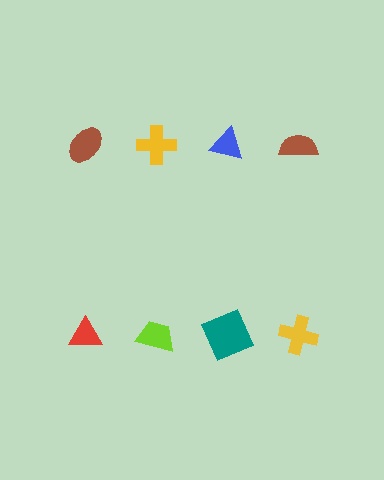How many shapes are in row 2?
4 shapes.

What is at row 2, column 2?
A lime trapezoid.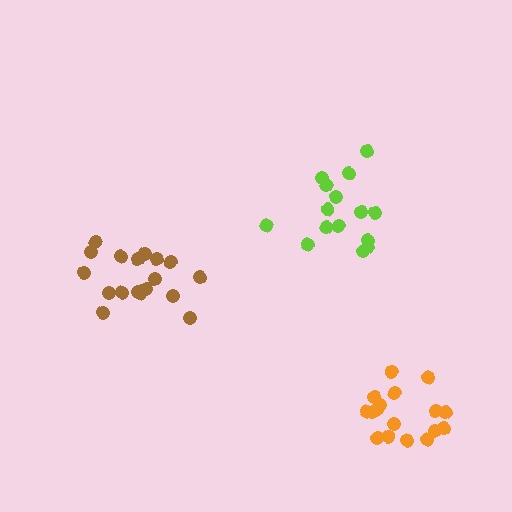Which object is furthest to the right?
The orange cluster is rightmost.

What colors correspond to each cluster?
The clusters are colored: brown, lime, orange.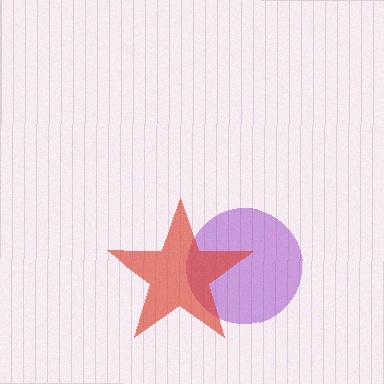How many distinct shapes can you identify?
There are 2 distinct shapes: a purple circle, a red star.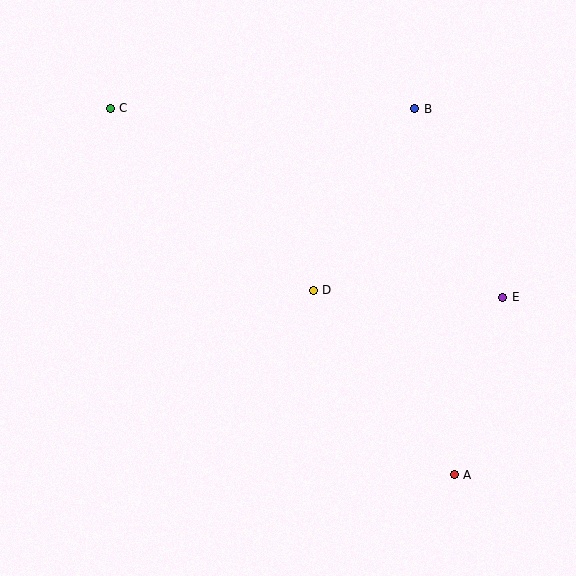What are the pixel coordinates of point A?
Point A is at (454, 475).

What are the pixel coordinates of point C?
Point C is at (110, 108).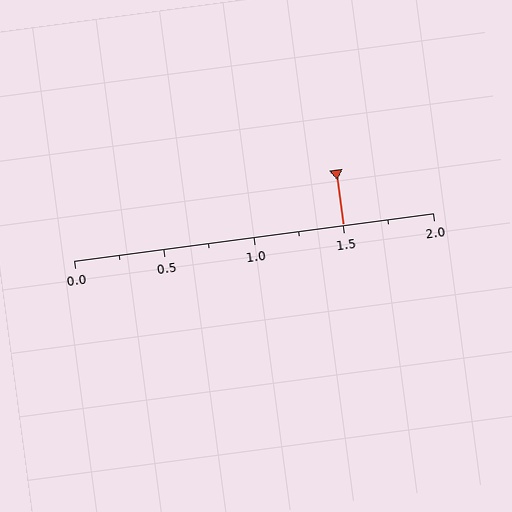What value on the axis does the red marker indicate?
The marker indicates approximately 1.5.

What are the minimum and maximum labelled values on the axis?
The axis runs from 0.0 to 2.0.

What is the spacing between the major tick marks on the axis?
The major ticks are spaced 0.5 apart.